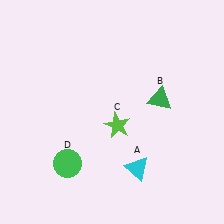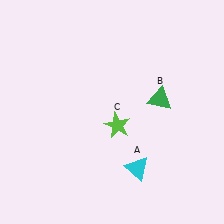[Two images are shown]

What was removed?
The green circle (D) was removed in Image 2.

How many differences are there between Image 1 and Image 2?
There is 1 difference between the two images.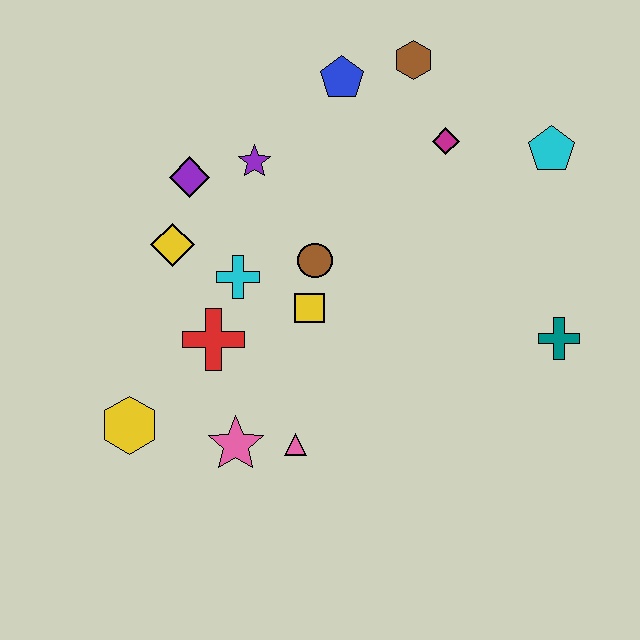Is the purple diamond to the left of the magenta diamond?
Yes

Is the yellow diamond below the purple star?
Yes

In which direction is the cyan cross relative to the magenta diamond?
The cyan cross is to the left of the magenta diamond.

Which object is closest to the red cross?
The cyan cross is closest to the red cross.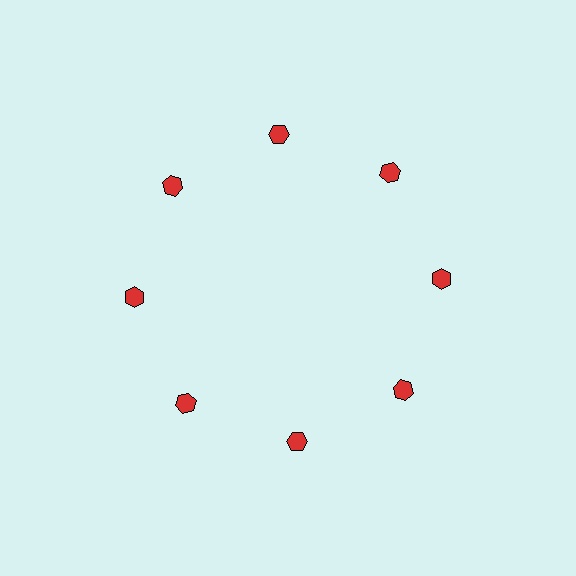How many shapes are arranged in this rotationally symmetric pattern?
There are 8 shapes, arranged in 8 groups of 1.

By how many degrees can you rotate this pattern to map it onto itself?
The pattern maps onto itself every 45 degrees of rotation.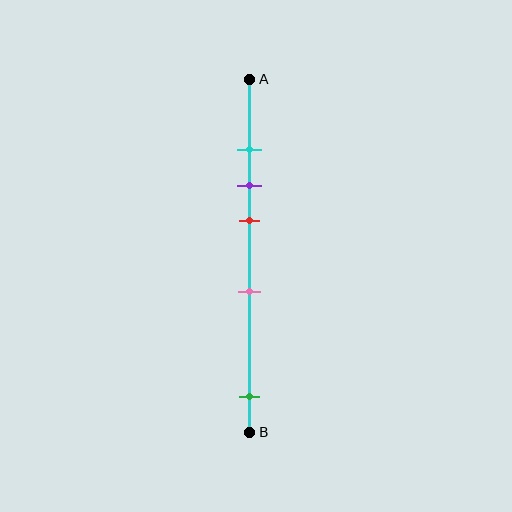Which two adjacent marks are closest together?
The cyan and purple marks are the closest adjacent pair.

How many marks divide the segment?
There are 5 marks dividing the segment.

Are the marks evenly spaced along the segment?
No, the marks are not evenly spaced.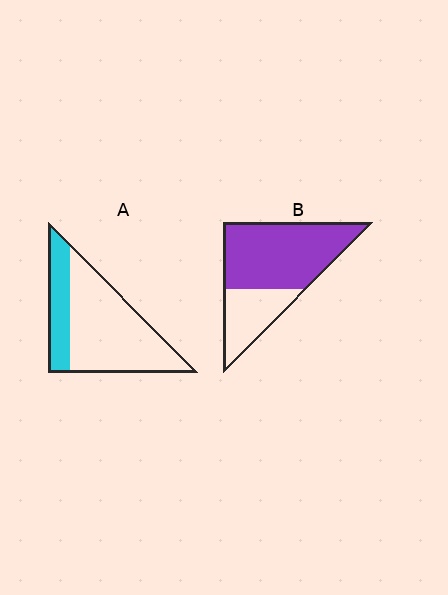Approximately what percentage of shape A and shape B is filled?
A is approximately 25% and B is approximately 70%.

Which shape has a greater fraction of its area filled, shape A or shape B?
Shape B.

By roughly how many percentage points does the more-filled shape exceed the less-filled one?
By roughly 40 percentage points (B over A).